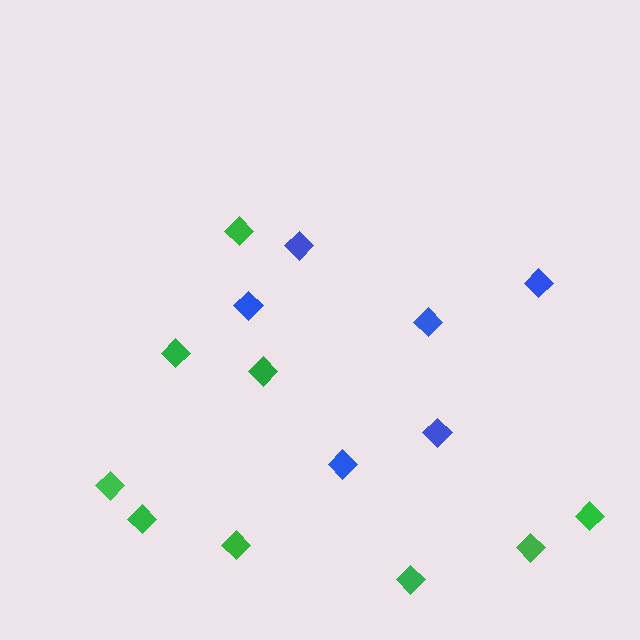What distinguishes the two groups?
There are 2 groups: one group of green diamonds (9) and one group of blue diamonds (6).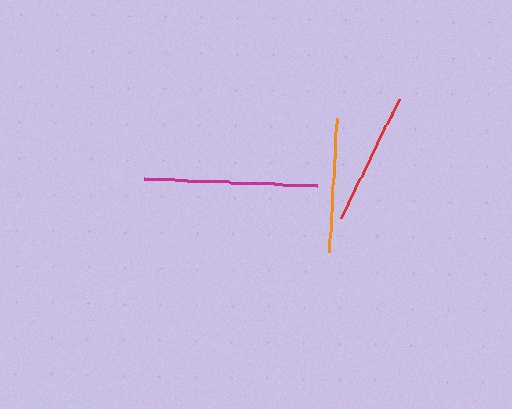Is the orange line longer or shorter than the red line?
The orange line is longer than the red line.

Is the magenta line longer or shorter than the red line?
The magenta line is longer than the red line.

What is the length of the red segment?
The red segment is approximately 132 pixels long.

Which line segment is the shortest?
The red line is the shortest at approximately 132 pixels.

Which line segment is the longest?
The magenta line is the longest at approximately 173 pixels.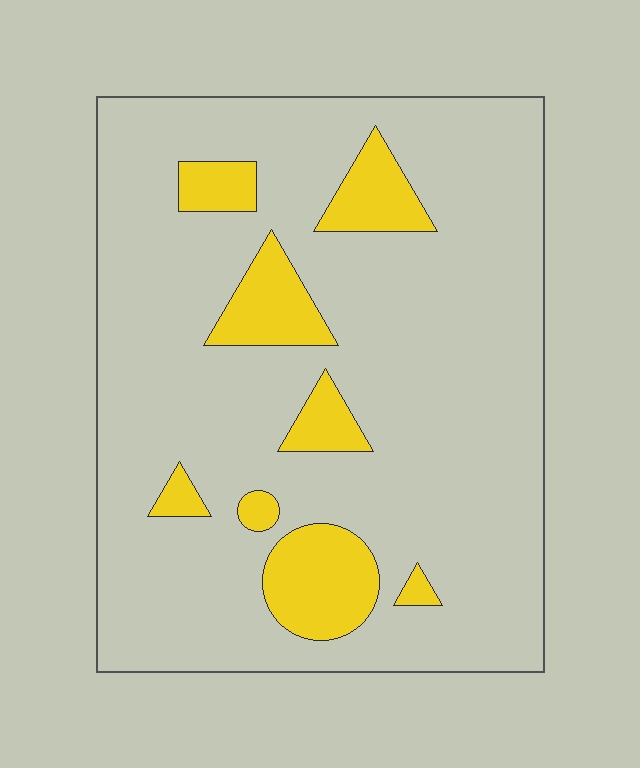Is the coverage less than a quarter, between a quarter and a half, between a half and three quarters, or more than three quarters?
Less than a quarter.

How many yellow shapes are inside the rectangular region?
8.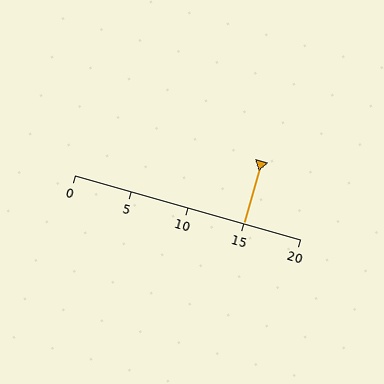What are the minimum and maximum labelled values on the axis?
The axis runs from 0 to 20.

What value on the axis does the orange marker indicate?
The marker indicates approximately 15.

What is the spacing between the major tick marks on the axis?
The major ticks are spaced 5 apart.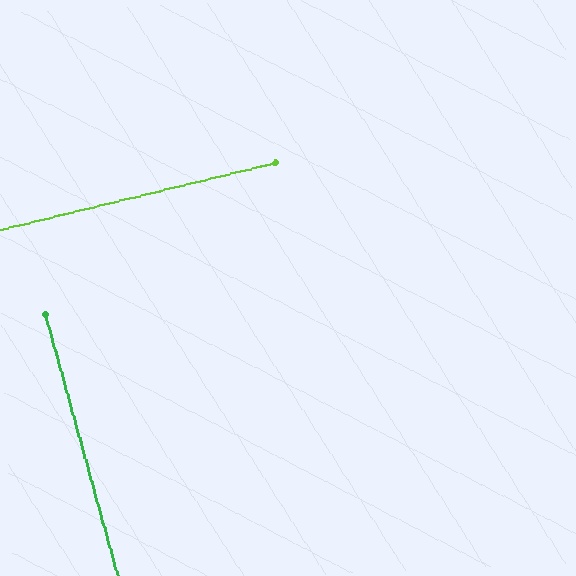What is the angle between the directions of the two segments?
Approximately 88 degrees.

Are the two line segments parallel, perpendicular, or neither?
Perpendicular — they meet at approximately 88°.